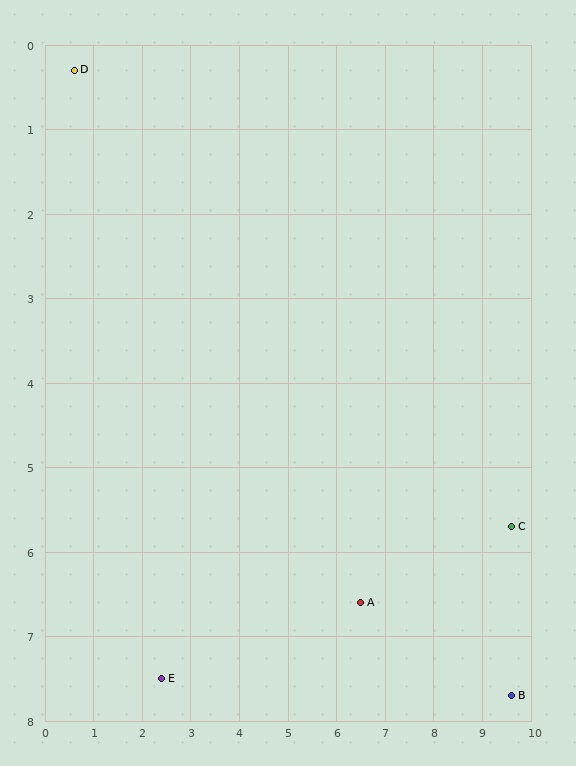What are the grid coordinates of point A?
Point A is at approximately (6.5, 6.6).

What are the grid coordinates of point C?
Point C is at approximately (9.6, 5.7).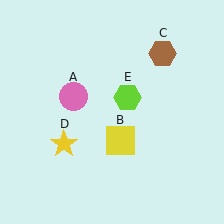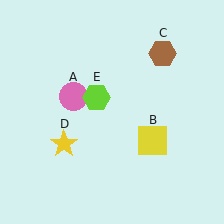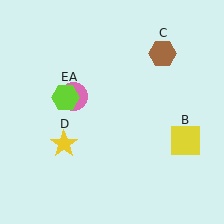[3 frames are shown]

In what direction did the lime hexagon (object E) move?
The lime hexagon (object E) moved left.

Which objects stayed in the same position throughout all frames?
Pink circle (object A) and brown hexagon (object C) and yellow star (object D) remained stationary.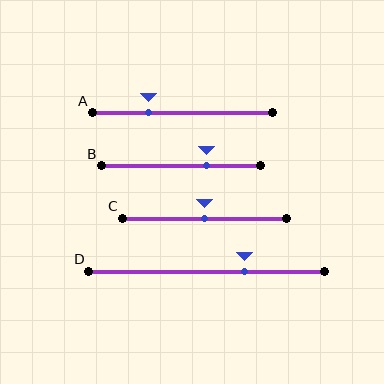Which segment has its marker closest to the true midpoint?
Segment C has its marker closest to the true midpoint.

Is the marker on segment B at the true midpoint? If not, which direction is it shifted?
No, the marker on segment B is shifted to the right by about 16% of the segment length.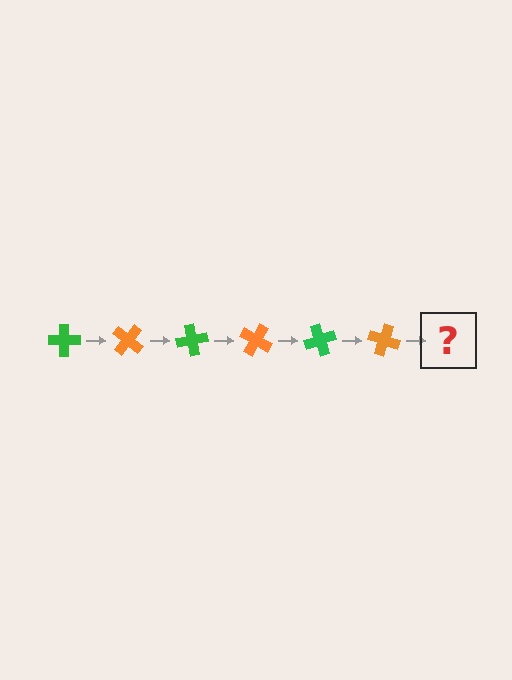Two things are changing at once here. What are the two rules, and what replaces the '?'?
The two rules are that it rotates 40 degrees each step and the color cycles through green and orange. The '?' should be a green cross, rotated 240 degrees from the start.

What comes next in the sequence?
The next element should be a green cross, rotated 240 degrees from the start.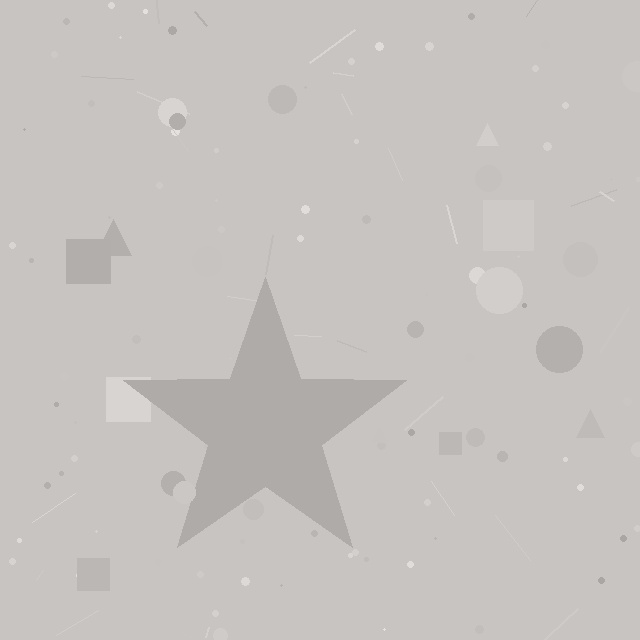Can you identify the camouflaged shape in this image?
The camouflaged shape is a star.